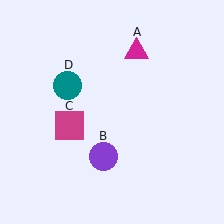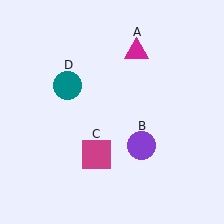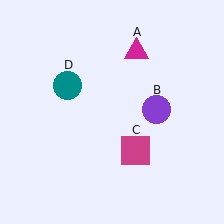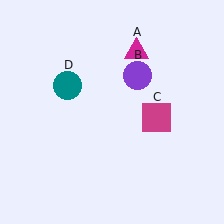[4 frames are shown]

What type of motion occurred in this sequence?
The purple circle (object B), magenta square (object C) rotated counterclockwise around the center of the scene.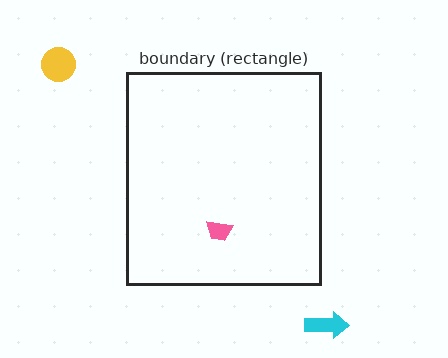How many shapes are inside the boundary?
1 inside, 2 outside.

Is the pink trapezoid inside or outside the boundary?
Inside.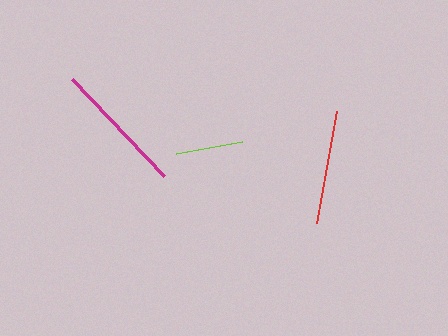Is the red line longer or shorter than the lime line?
The red line is longer than the lime line.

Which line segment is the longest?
The magenta line is the longest at approximately 134 pixels.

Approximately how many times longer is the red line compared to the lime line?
The red line is approximately 1.7 times the length of the lime line.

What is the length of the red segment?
The red segment is approximately 114 pixels long.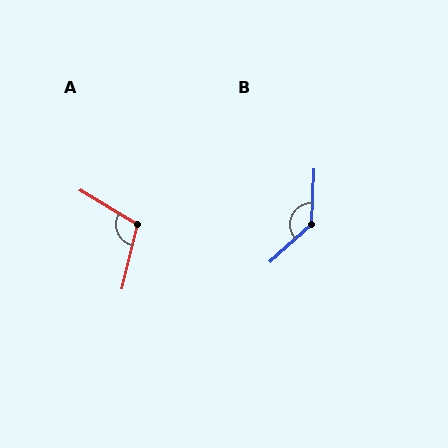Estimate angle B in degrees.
Approximately 135 degrees.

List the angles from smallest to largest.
A (107°), B (135°).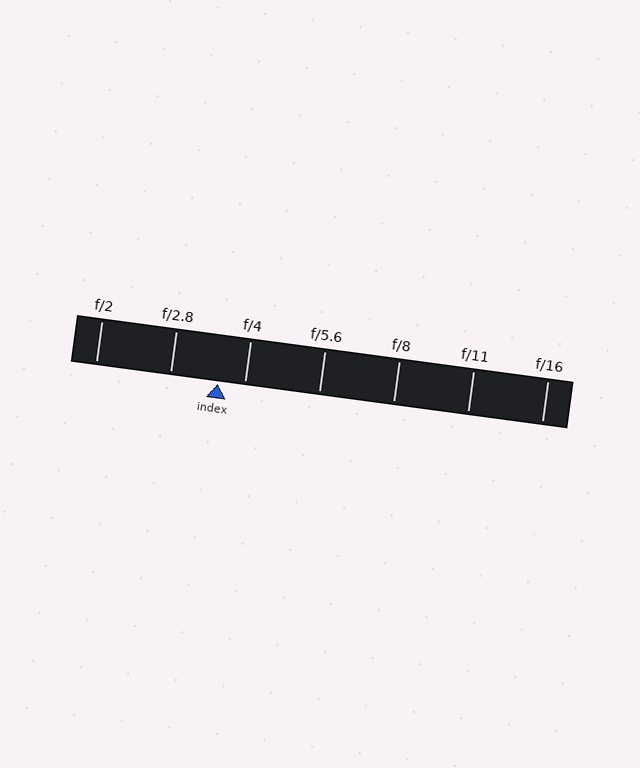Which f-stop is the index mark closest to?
The index mark is closest to f/4.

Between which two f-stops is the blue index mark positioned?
The index mark is between f/2.8 and f/4.